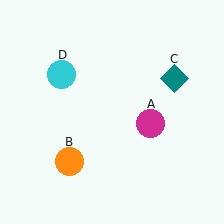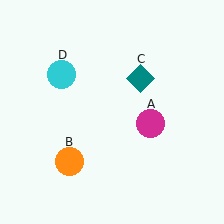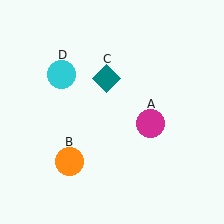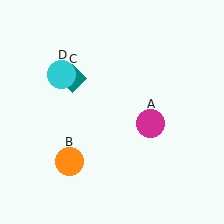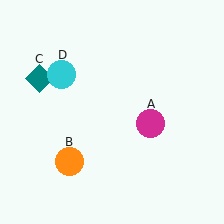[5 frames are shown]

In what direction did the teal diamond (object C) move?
The teal diamond (object C) moved left.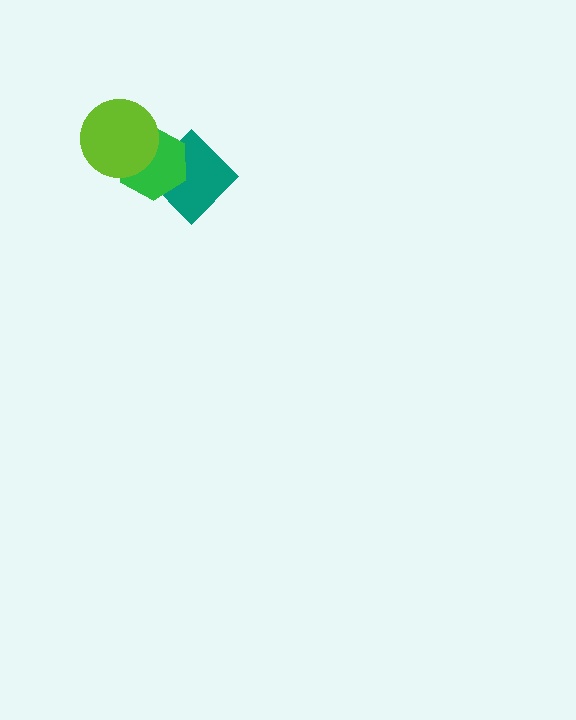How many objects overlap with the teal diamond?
1 object overlaps with the teal diamond.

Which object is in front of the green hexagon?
The lime circle is in front of the green hexagon.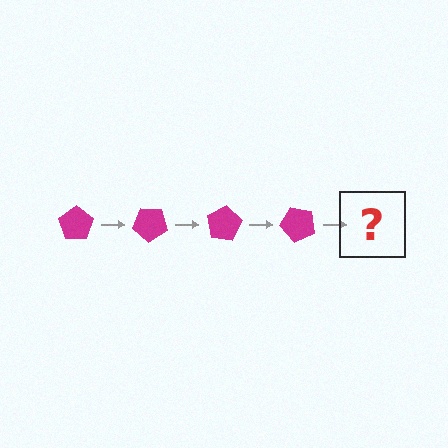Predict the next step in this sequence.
The next step is a magenta pentagon rotated 160 degrees.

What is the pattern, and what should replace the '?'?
The pattern is that the pentagon rotates 40 degrees each step. The '?' should be a magenta pentagon rotated 160 degrees.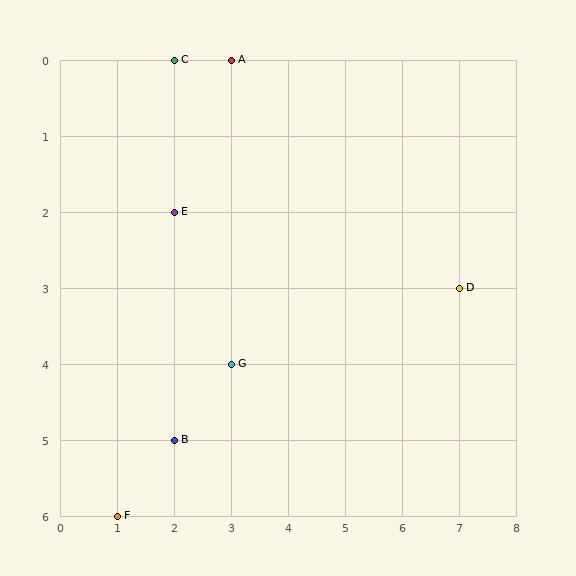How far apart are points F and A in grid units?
Points F and A are 2 columns and 6 rows apart (about 6.3 grid units diagonally).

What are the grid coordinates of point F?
Point F is at grid coordinates (1, 6).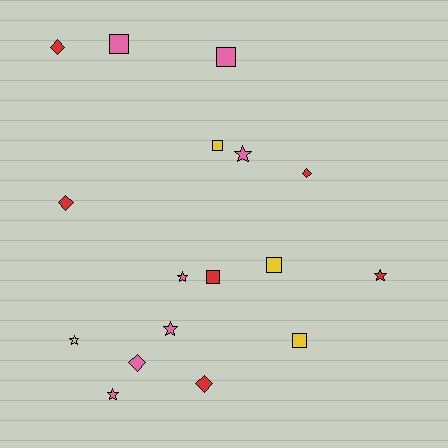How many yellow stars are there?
There is 1 yellow star.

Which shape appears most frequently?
Square, with 6 objects.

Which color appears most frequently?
Pink, with 7 objects.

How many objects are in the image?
There are 17 objects.